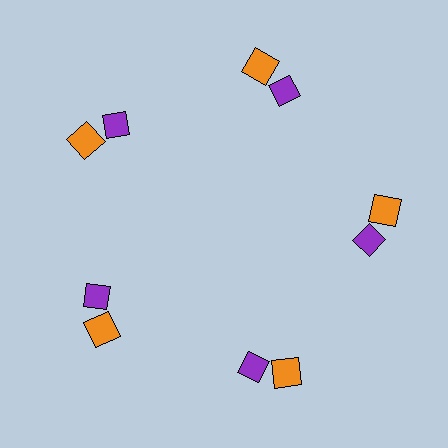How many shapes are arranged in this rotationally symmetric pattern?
There are 10 shapes, arranged in 5 groups of 2.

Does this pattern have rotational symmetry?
Yes, this pattern has 5-fold rotational symmetry. It looks the same after rotating 72 degrees around the center.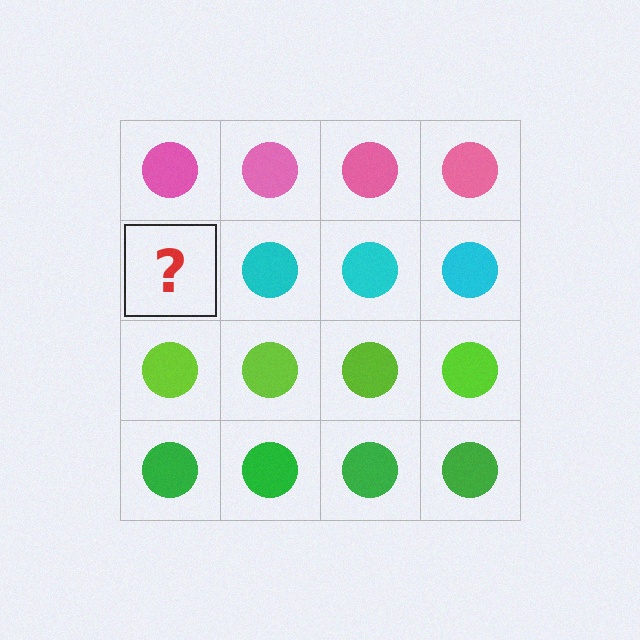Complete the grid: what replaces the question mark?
The question mark should be replaced with a cyan circle.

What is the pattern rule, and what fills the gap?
The rule is that each row has a consistent color. The gap should be filled with a cyan circle.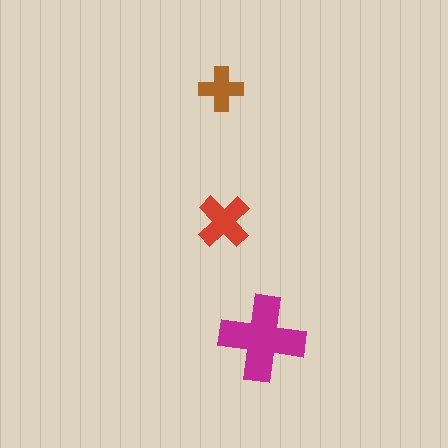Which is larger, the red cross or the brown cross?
The red one.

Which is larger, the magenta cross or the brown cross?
The magenta one.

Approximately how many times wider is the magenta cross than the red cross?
About 1.5 times wider.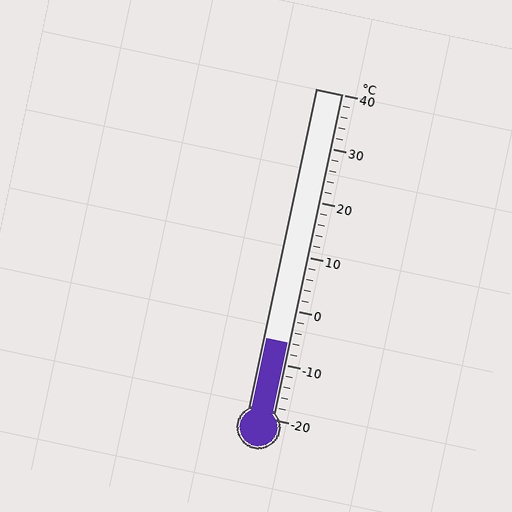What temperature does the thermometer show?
The thermometer shows approximately -6°C.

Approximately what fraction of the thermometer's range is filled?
The thermometer is filled to approximately 25% of its range.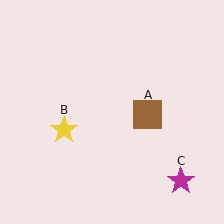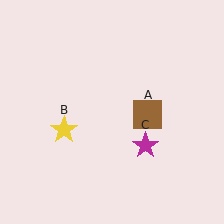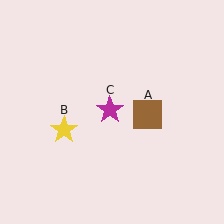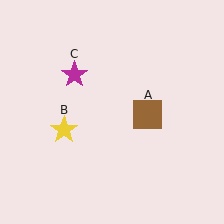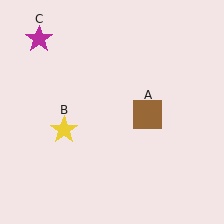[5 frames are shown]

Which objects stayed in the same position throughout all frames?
Brown square (object A) and yellow star (object B) remained stationary.